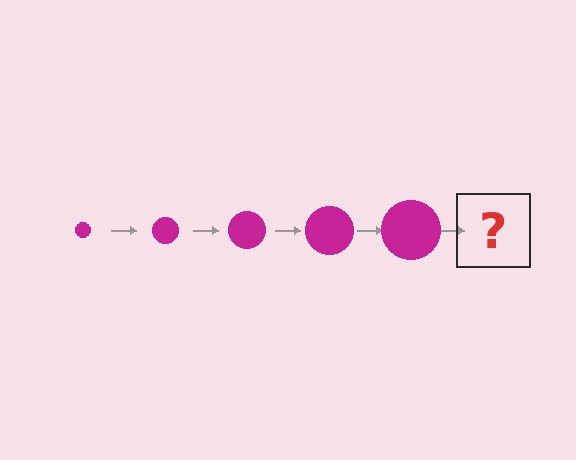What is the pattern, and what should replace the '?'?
The pattern is that the circle gets progressively larger each step. The '?' should be a magenta circle, larger than the previous one.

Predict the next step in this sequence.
The next step is a magenta circle, larger than the previous one.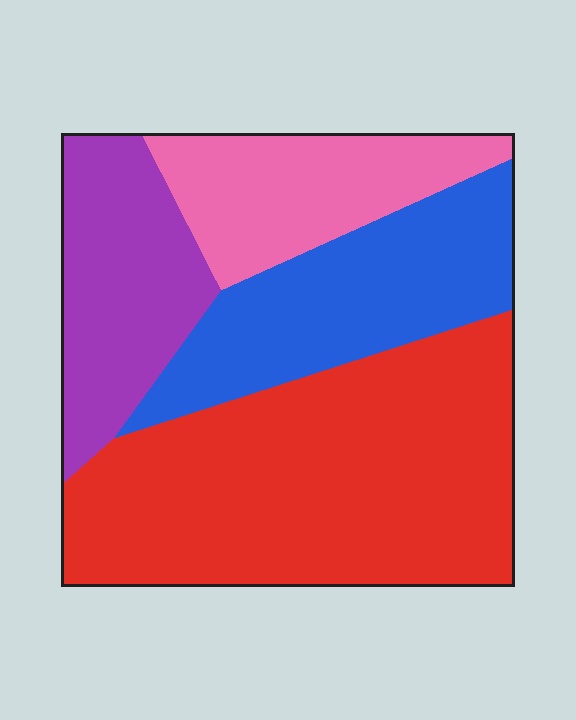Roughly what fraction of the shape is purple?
Purple takes up about one sixth (1/6) of the shape.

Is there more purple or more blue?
Blue.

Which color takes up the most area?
Red, at roughly 45%.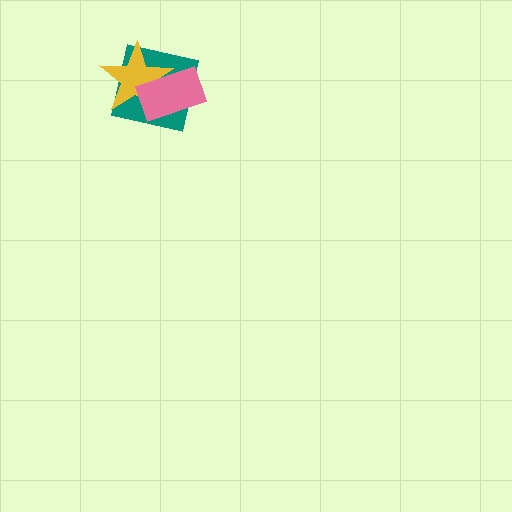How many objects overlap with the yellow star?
2 objects overlap with the yellow star.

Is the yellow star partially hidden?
Yes, it is partially covered by another shape.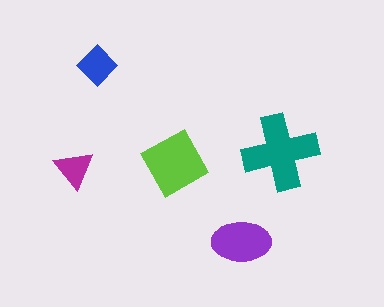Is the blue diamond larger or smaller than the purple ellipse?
Smaller.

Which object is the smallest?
The magenta triangle.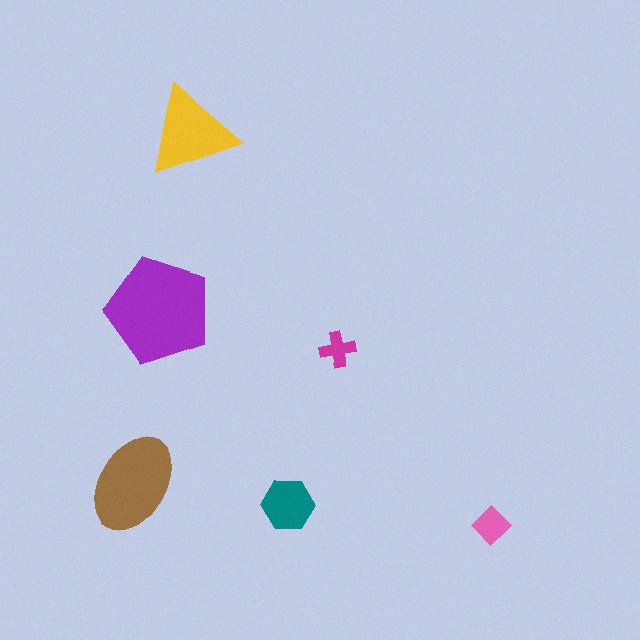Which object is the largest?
The purple pentagon.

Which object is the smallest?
The magenta cross.